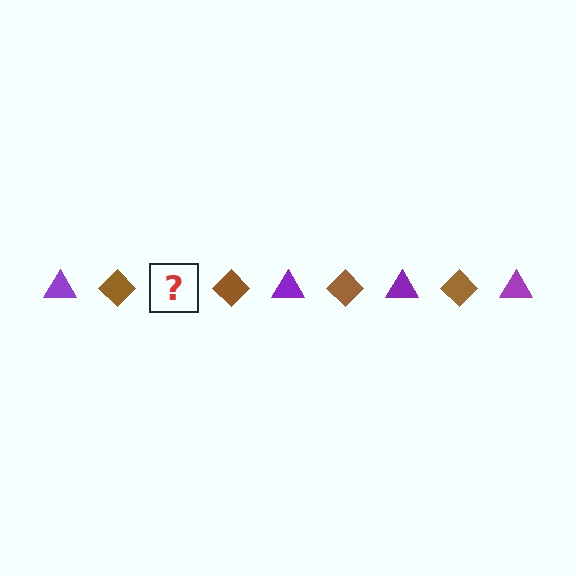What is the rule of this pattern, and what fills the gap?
The rule is that the pattern alternates between purple triangle and brown diamond. The gap should be filled with a purple triangle.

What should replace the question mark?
The question mark should be replaced with a purple triangle.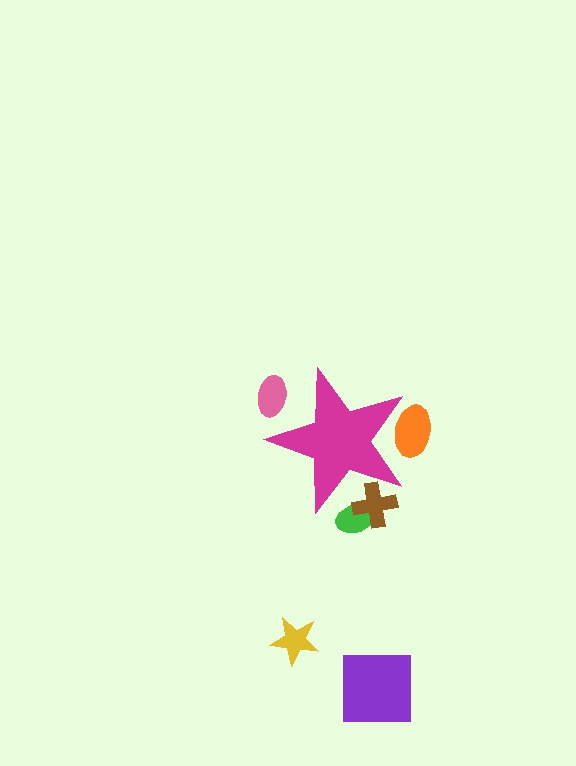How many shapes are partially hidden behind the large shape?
4 shapes are partially hidden.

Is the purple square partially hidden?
No, the purple square is fully visible.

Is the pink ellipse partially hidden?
Yes, the pink ellipse is partially hidden behind the magenta star.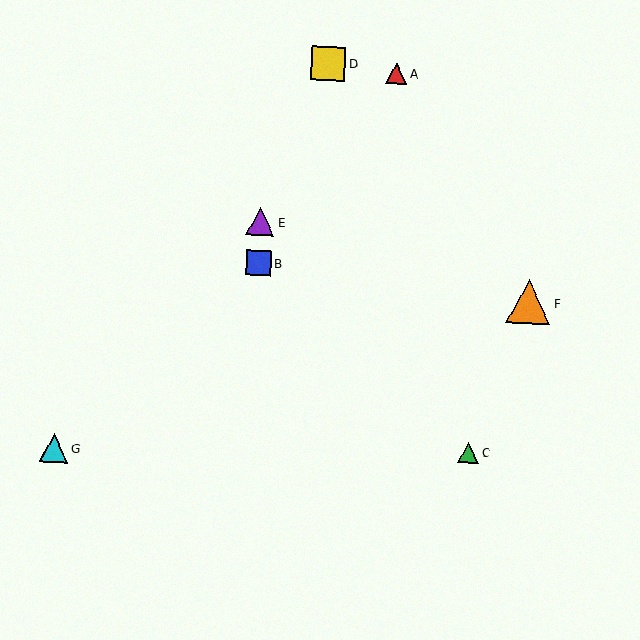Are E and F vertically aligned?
No, E is at x≈260 and F is at x≈529.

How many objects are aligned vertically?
2 objects (B, E) are aligned vertically.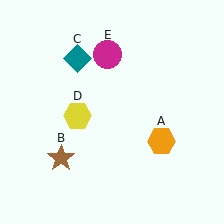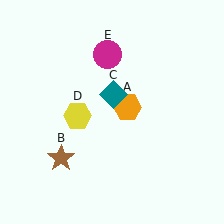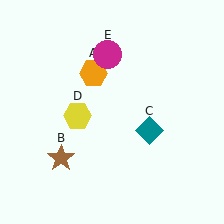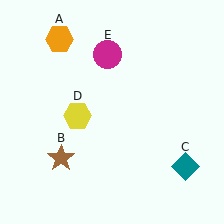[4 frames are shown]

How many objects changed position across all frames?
2 objects changed position: orange hexagon (object A), teal diamond (object C).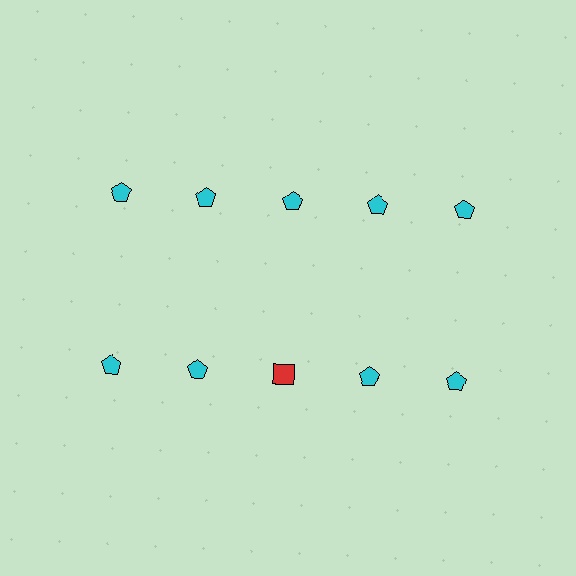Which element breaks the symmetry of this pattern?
The red square in the second row, center column breaks the symmetry. All other shapes are cyan pentagons.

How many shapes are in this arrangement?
There are 10 shapes arranged in a grid pattern.